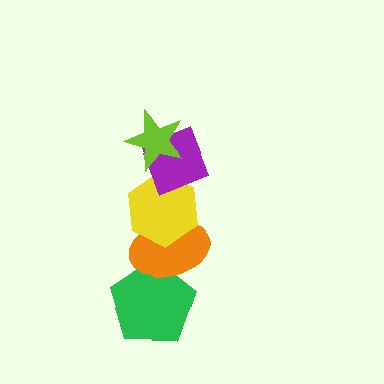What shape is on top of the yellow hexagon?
The purple diamond is on top of the yellow hexagon.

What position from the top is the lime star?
The lime star is 1st from the top.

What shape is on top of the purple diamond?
The lime star is on top of the purple diamond.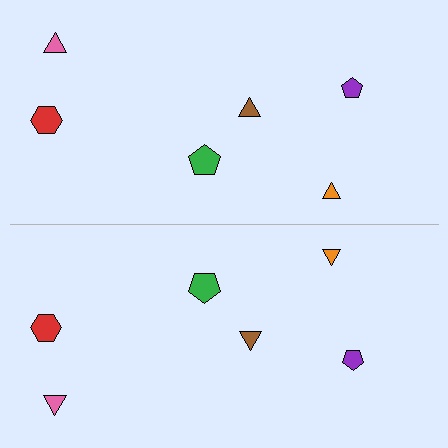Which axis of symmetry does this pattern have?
The pattern has a horizontal axis of symmetry running through the center of the image.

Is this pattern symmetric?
Yes, this pattern has bilateral (reflection) symmetry.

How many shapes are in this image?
There are 12 shapes in this image.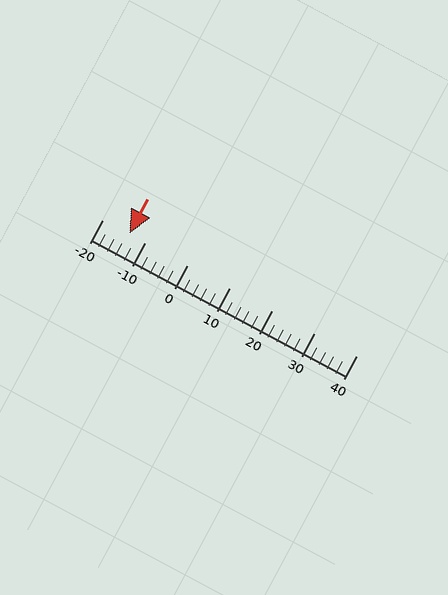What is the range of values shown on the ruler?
The ruler shows values from -20 to 40.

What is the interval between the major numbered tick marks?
The major tick marks are spaced 10 units apart.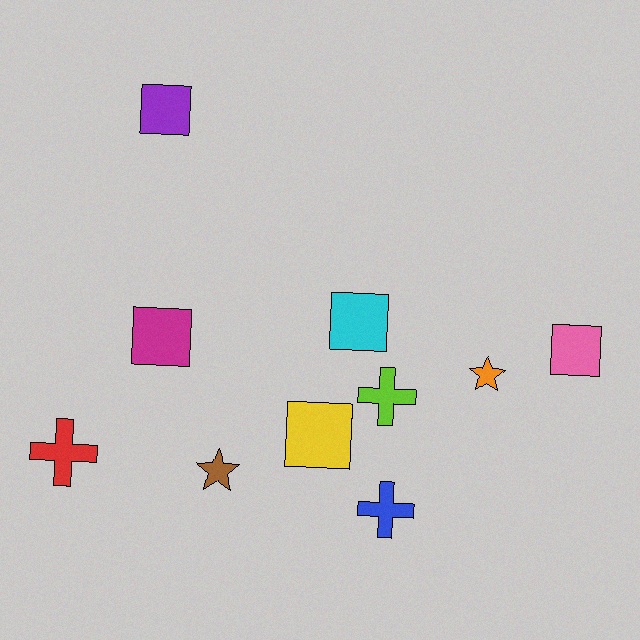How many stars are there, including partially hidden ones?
There are 2 stars.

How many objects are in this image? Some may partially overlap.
There are 10 objects.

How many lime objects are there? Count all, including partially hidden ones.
There is 1 lime object.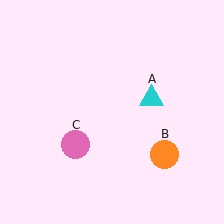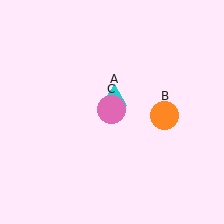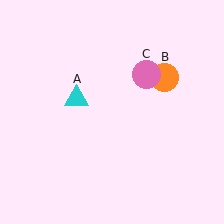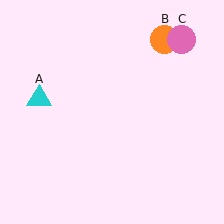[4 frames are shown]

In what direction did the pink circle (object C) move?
The pink circle (object C) moved up and to the right.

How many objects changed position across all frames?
3 objects changed position: cyan triangle (object A), orange circle (object B), pink circle (object C).